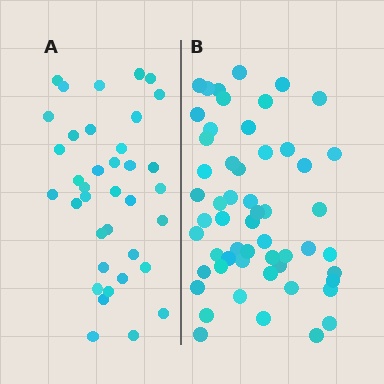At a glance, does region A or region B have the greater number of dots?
Region B (the right region) has more dots.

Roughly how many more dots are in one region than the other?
Region B has approximately 20 more dots than region A.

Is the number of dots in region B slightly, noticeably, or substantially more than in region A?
Region B has substantially more. The ratio is roughly 1.5 to 1.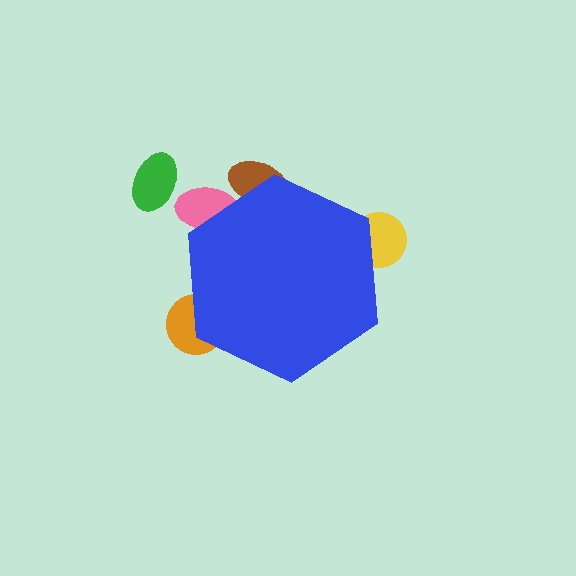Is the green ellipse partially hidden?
No, the green ellipse is fully visible.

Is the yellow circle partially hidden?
Yes, the yellow circle is partially hidden behind the blue hexagon.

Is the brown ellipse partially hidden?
Yes, the brown ellipse is partially hidden behind the blue hexagon.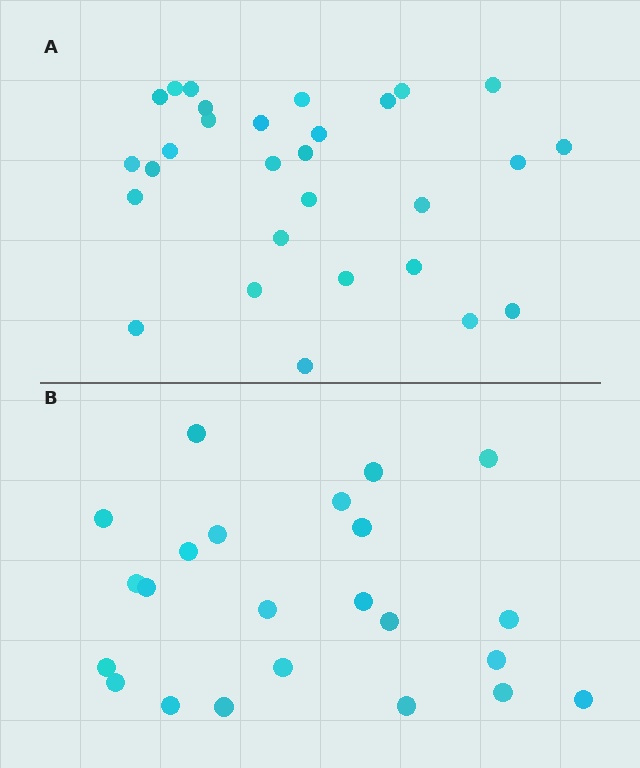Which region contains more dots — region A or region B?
Region A (the top region) has more dots.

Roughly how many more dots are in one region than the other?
Region A has about 6 more dots than region B.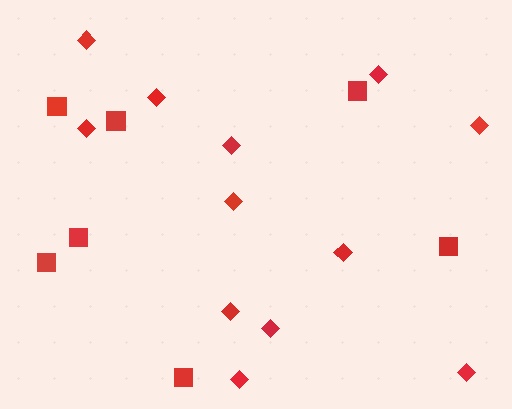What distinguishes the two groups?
There are 2 groups: one group of squares (7) and one group of diamonds (12).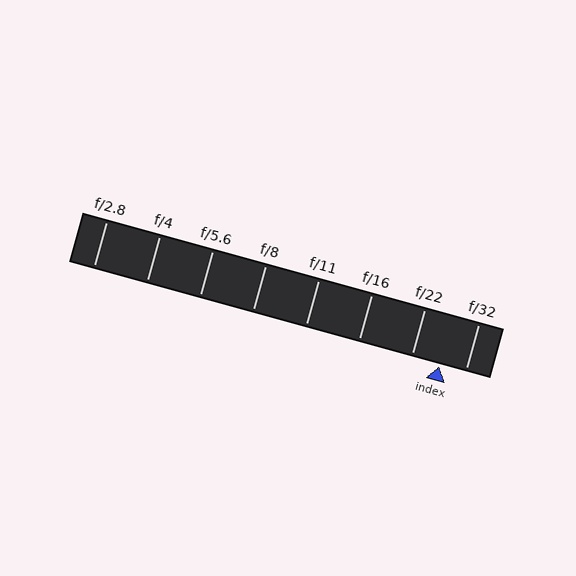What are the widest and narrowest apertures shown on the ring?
The widest aperture shown is f/2.8 and the narrowest is f/32.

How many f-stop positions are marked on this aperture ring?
There are 8 f-stop positions marked.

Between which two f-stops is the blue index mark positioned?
The index mark is between f/22 and f/32.